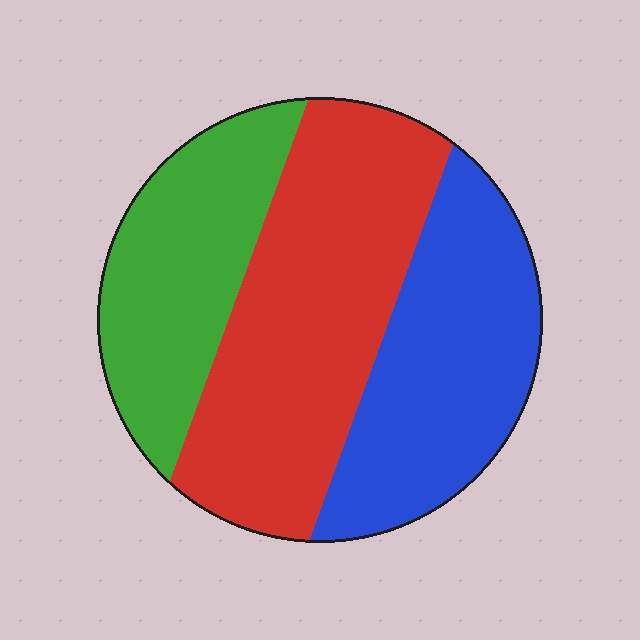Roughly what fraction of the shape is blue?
Blue covers roughly 30% of the shape.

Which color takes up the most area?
Red, at roughly 40%.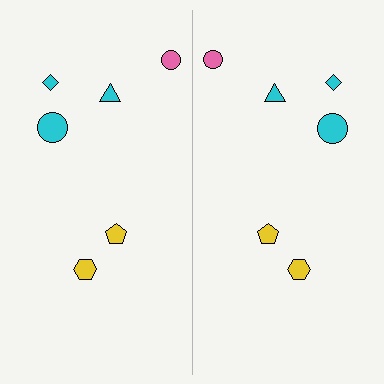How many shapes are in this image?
There are 12 shapes in this image.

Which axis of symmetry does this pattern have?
The pattern has a vertical axis of symmetry running through the center of the image.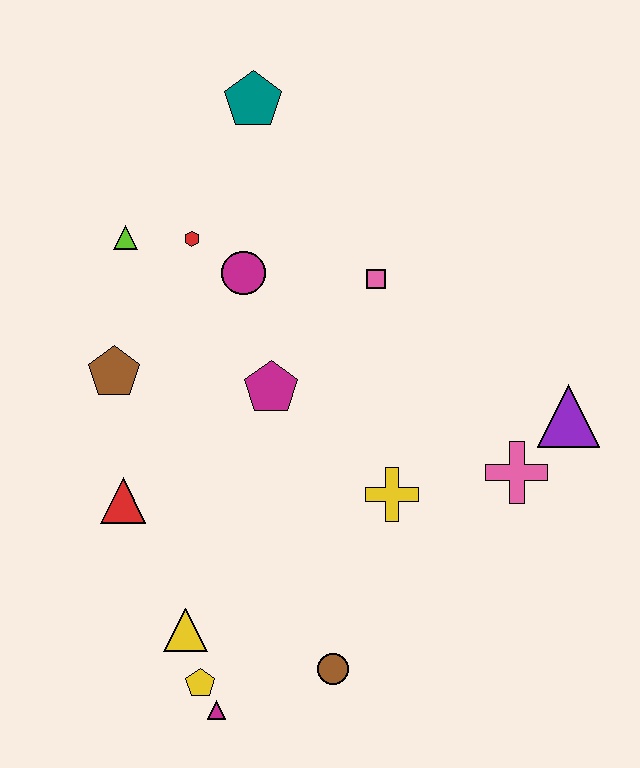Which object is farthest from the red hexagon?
The magenta triangle is farthest from the red hexagon.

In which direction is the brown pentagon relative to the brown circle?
The brown pentagon is above the brown circle.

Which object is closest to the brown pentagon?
The red triangle is closest to the brown pentagon.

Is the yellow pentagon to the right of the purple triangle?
No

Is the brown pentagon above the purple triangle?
Yes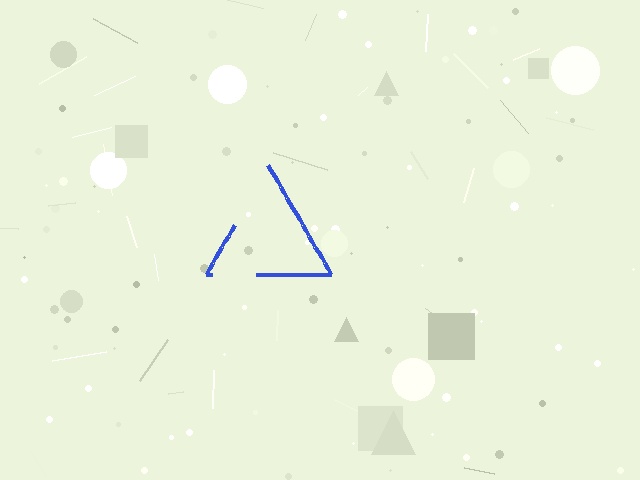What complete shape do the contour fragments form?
The contour fragments form a triangle.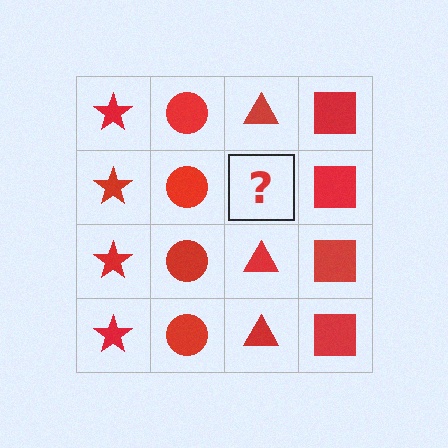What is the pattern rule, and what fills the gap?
The rule is that each column has a consistent shape. The gap should be filled with a red triangle.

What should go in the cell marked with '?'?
The missing cell should contain a red triangle.